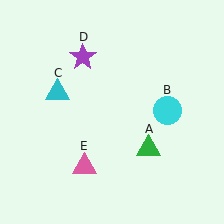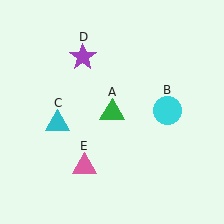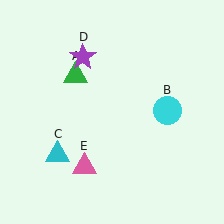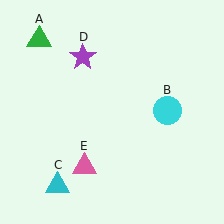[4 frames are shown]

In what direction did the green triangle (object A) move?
The green triangle (object A) moved up and to the left.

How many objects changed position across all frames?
2 objects changed position: green triangle (object A), cyan triangle (object C).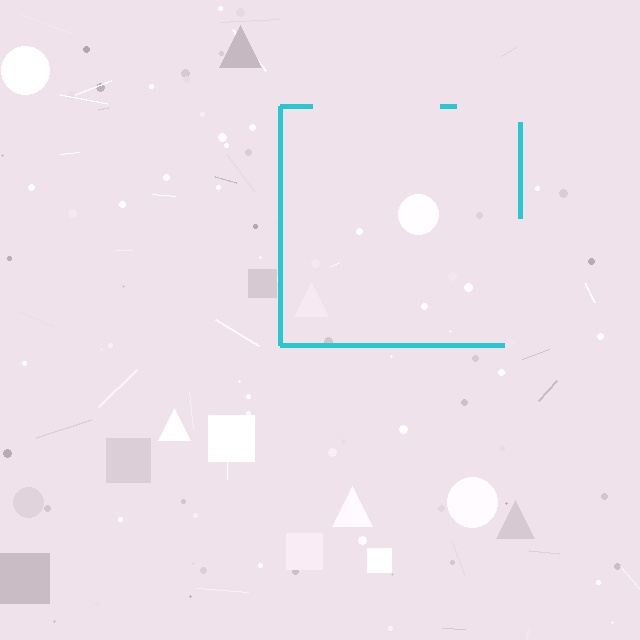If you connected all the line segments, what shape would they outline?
They would outline a square.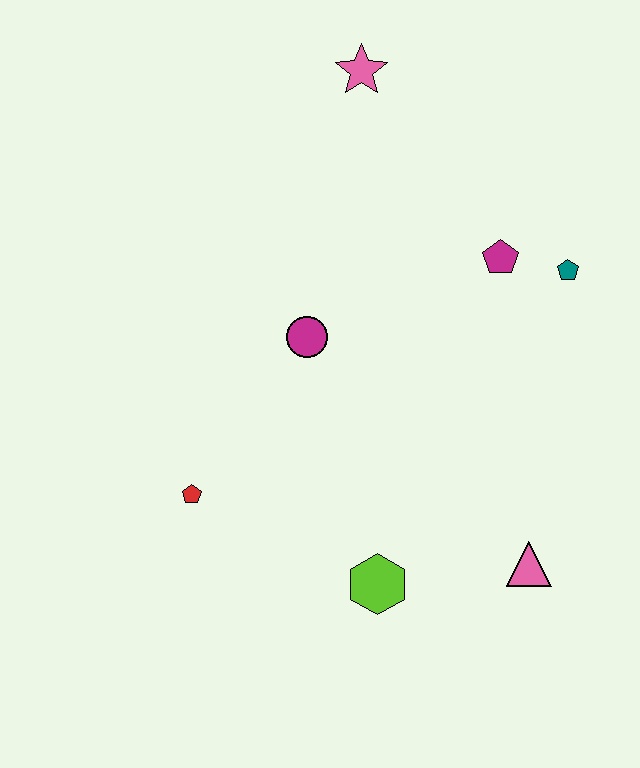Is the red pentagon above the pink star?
No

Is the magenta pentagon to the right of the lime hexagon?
Yes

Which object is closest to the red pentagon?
The magenta circle is closest to the red pentagon.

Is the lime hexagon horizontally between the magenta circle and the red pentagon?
No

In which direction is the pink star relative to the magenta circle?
The pink star is above the magenta circle.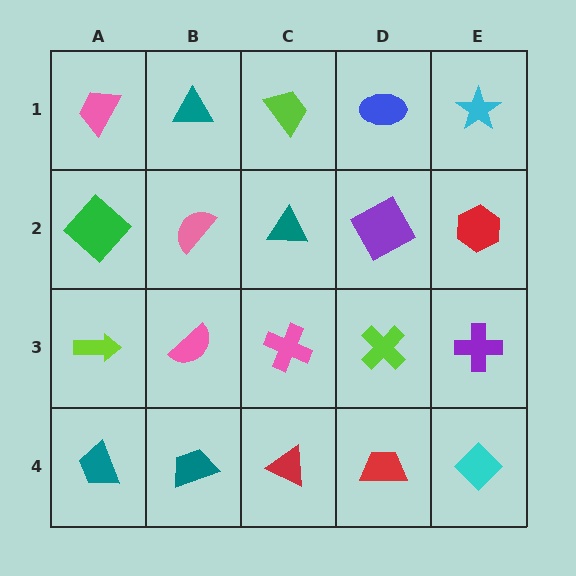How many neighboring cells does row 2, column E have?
3.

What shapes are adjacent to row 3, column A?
A green diamond (row 2, column A), a teal trapezoid (row 4, column A), a pink semicircle (row 3, column B).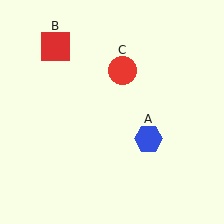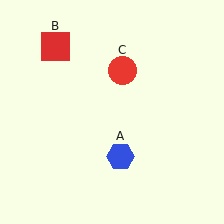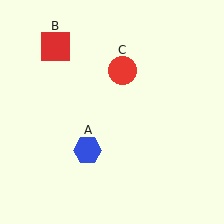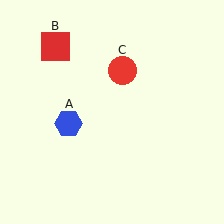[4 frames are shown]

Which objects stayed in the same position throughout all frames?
Red square (object B) and red circle (object C) remained stationary.